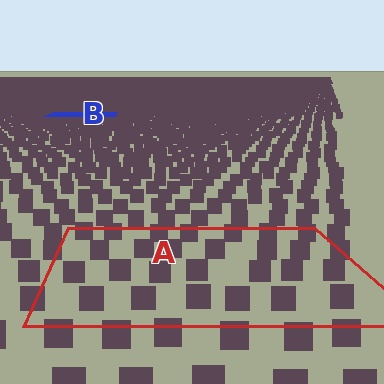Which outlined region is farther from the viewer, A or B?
Region B is farther from the viewer — the texture elements inside it appear smaller and more densely packed.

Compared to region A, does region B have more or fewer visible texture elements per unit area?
Region B has more texture elements per unit area — they are packed more densely because it is farther away.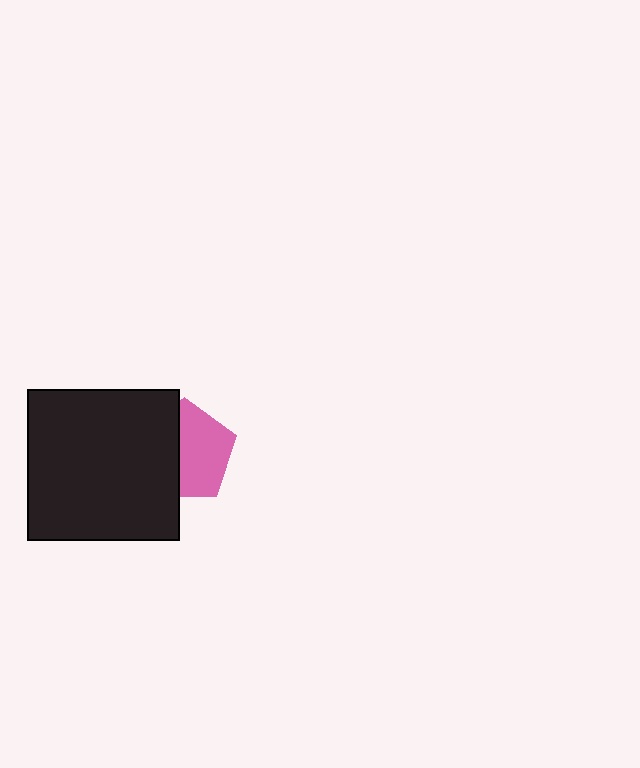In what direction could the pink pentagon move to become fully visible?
The pink pentagon could move right. That would shift it out from behind the black square entirely.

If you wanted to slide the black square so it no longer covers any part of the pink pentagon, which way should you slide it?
Slide it left — that is the most direct way to separate the two shapes.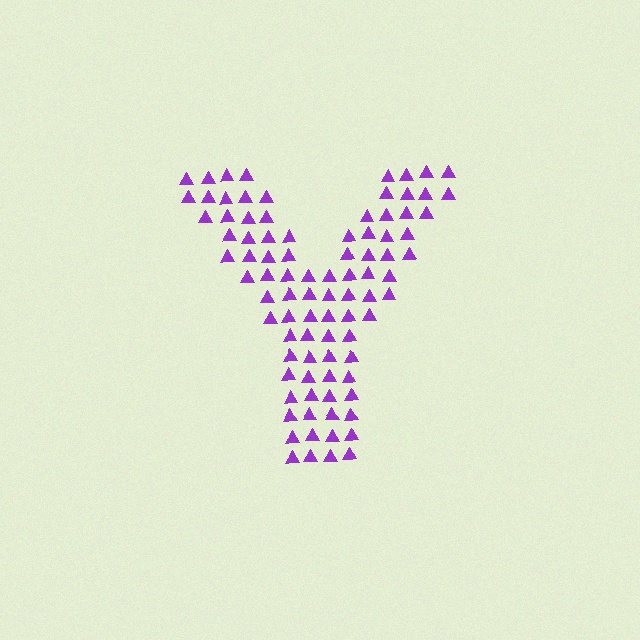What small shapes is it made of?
It is made of small triangles.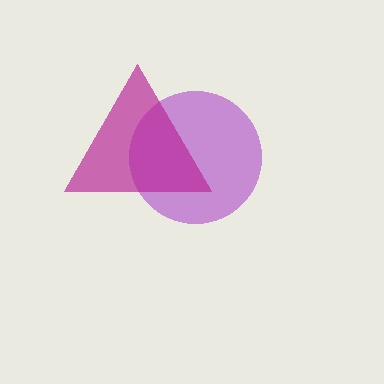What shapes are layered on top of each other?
The layered shapes are: a purple circle, a magenta triangle.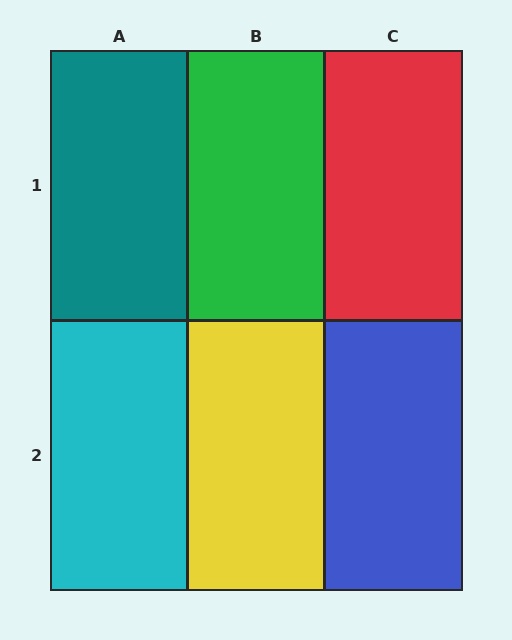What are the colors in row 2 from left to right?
Cyan, yellow, blue.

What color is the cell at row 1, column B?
Green.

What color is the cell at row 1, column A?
Teal.